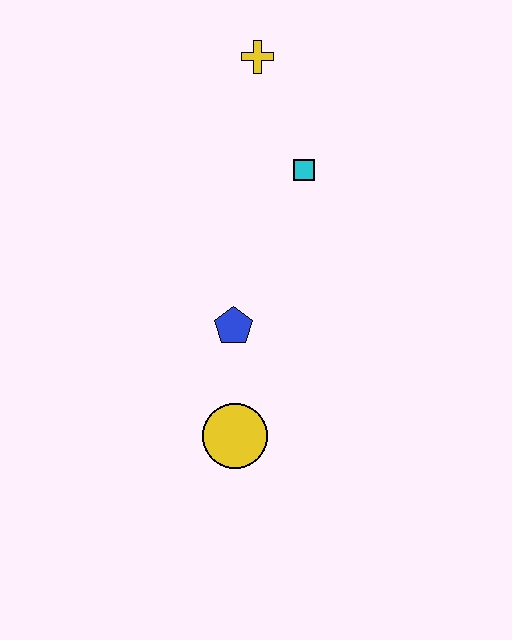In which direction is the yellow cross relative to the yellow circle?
The yellow cross is above the yellow circle.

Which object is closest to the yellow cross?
The cyan square is closest to the yellow cross.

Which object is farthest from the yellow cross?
The yellow circle is farthest from the yellow cross.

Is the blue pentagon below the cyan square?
Yes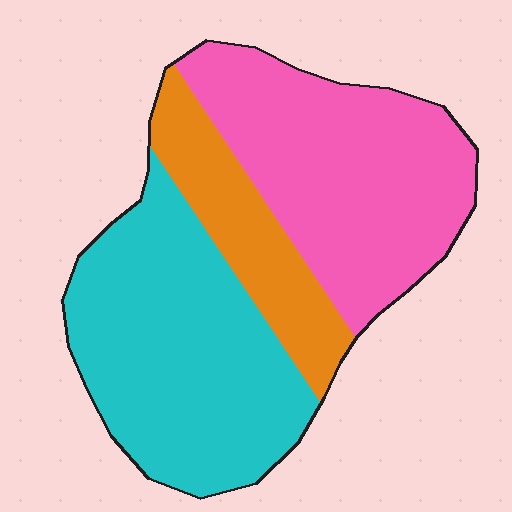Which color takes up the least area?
Orange, at roughly 20%.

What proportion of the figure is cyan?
Cyan covers about 45% of the figure.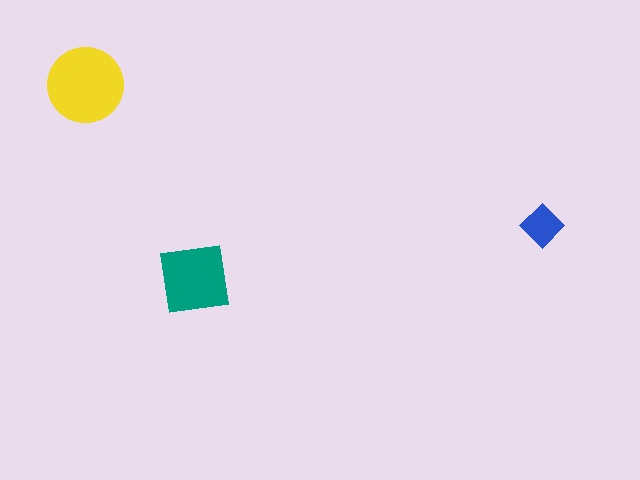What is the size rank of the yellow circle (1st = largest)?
1st.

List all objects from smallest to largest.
The blue diamond, the teal square, the yellow circle.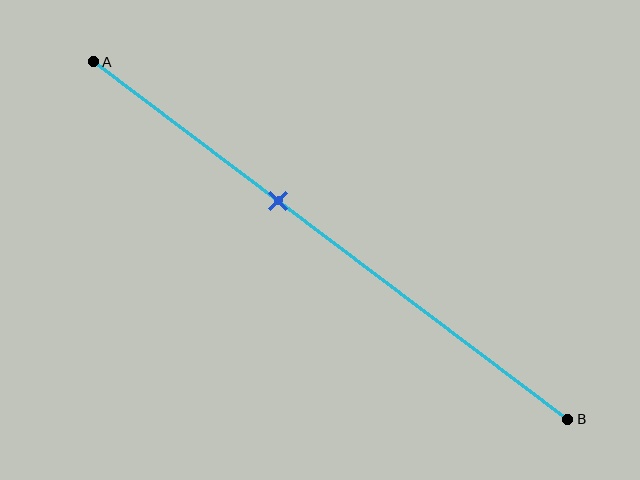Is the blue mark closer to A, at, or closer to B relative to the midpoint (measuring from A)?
The blue mark is closer to point A than the midpoint of segment AB.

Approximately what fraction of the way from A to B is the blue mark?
The blue mark is approximately 40% of the way from A to B.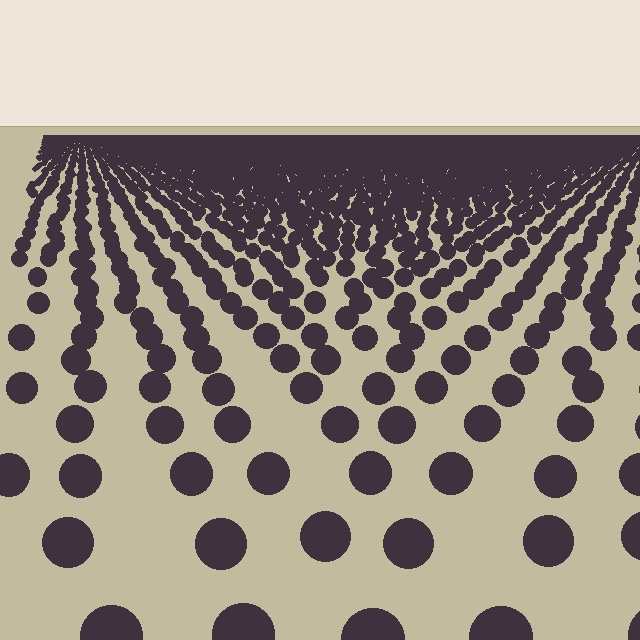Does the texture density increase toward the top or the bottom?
Density increases toward the top.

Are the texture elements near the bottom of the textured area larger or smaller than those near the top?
Larger. Near the bottom, elements are closer to the viewer and appear at a bigger on-screen size.